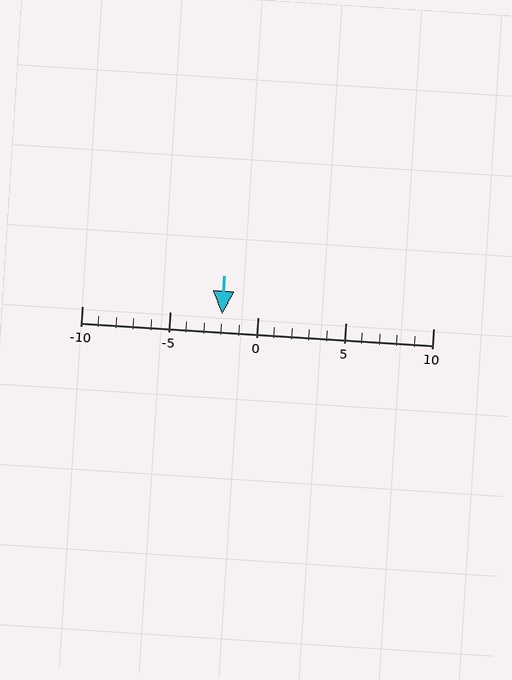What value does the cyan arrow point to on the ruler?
The cyan arrow points to approximately -2.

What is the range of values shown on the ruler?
The ruler shows values from -10 to 10.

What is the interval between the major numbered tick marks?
The major tick marks are spaced 5 units apart.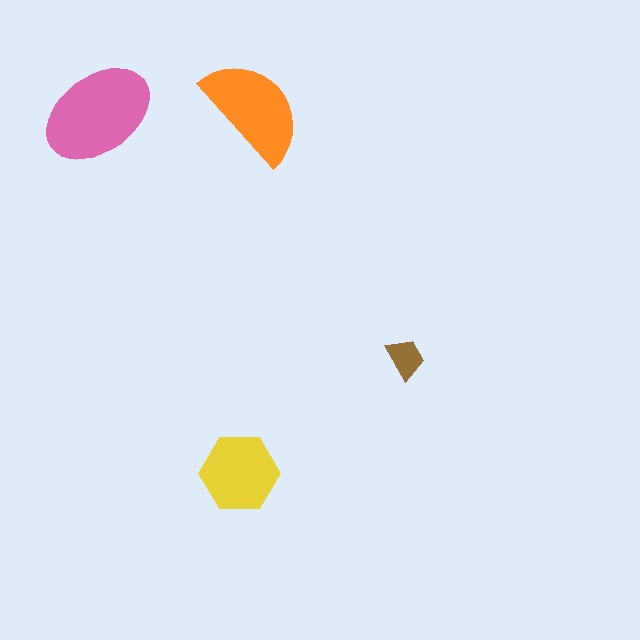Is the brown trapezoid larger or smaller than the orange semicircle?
Smaller.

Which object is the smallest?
The brown trapezoid.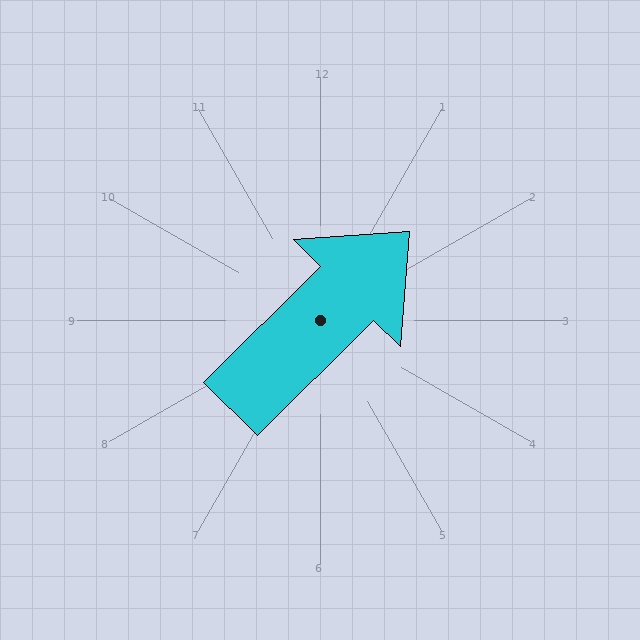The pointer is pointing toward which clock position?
Roughly 2 o'clock.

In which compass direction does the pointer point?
Northeast.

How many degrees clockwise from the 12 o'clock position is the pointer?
Approximately 45 degrees.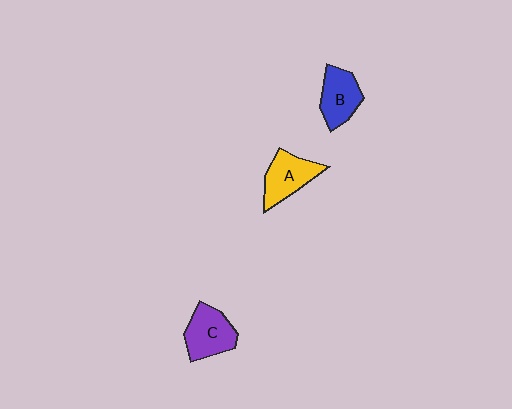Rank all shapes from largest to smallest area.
From largest to smallest: C (purple), A (yellow), B (blue).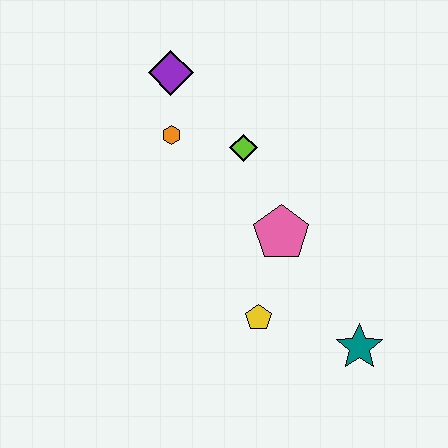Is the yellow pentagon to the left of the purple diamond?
No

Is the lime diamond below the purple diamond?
Yes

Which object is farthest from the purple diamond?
The teal star is farthest from the purple diamond.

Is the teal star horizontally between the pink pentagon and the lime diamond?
No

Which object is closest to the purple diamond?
The orange hexagon is closest to the purple diamond.